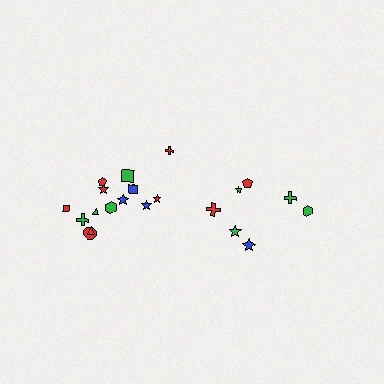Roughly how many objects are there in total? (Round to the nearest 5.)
Roughly 20 objects in total.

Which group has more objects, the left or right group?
The left group.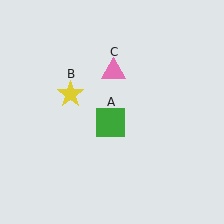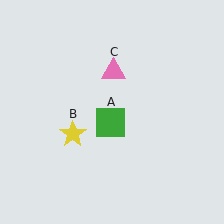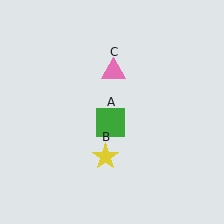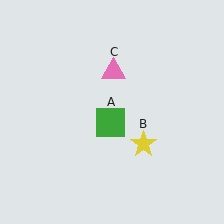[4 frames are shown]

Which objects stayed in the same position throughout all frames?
Green square (object A) and pink triangle (object C) remained stationary.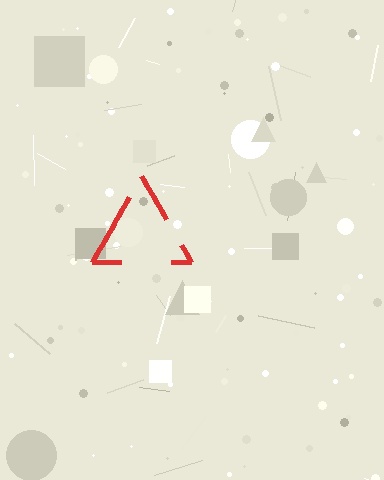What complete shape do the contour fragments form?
The contour fragments form a triangle.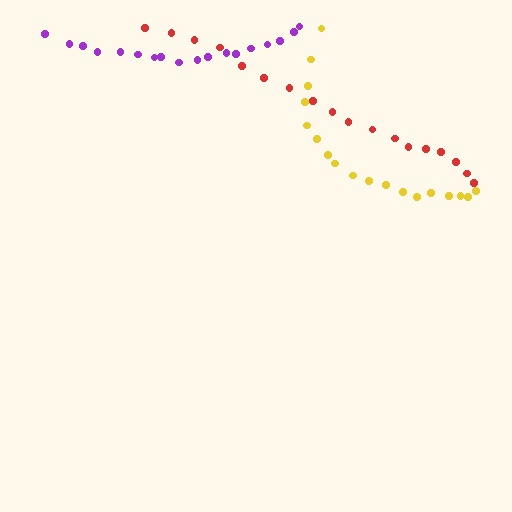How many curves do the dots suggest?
There are 3 distinct paths.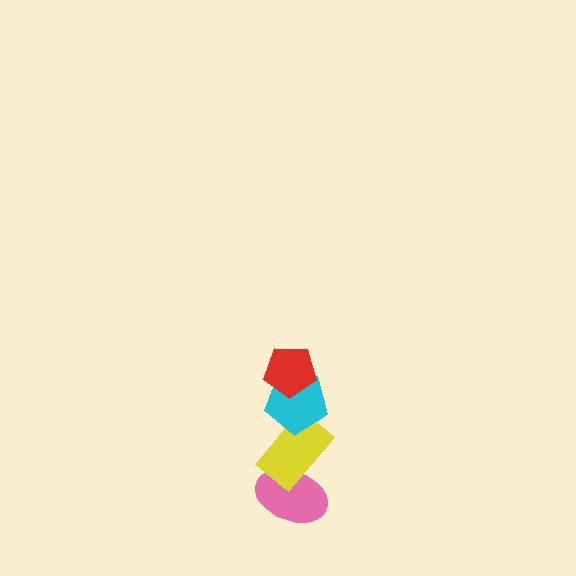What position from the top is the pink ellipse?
The pink ellipse is 4th from the top.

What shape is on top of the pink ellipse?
The yellow rectangle is on top of the pink ellipse.